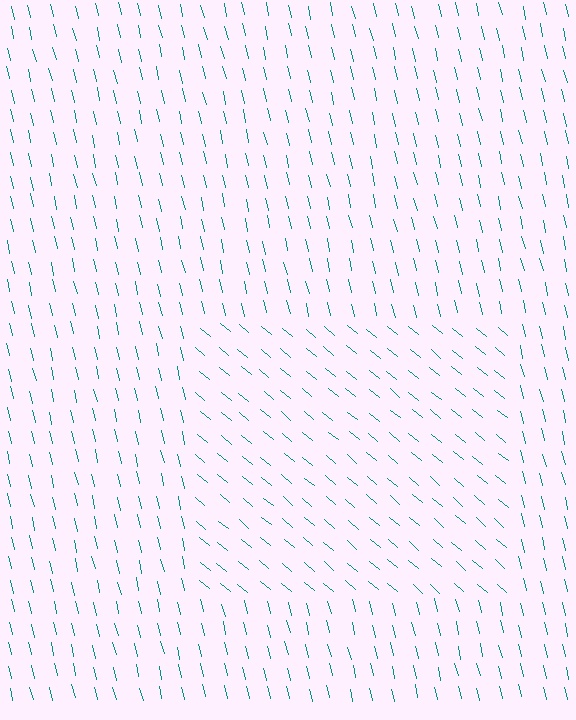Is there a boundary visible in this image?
Yes, there is a texture boundary formed by a change in line orientation.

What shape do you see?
I see a rectangle.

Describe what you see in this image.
The image is filled with small teal line segments. A rectangle region in the image has lines oriented differently from the surrounding lines, creating a visible texture boundary.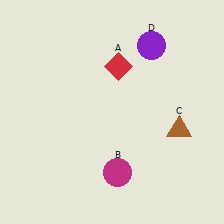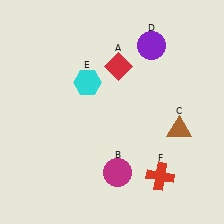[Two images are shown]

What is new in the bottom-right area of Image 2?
A red cross (F) was added in the bottom-right area of Image 2.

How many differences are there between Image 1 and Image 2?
There are 2 differences between the two images.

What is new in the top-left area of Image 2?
A cyan hexagon (E) was added in the top-left area of Image 2.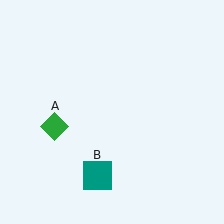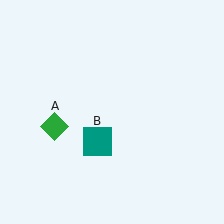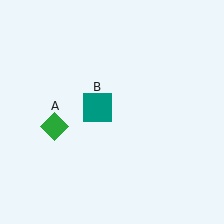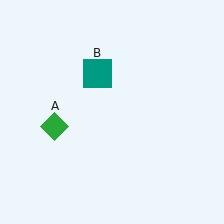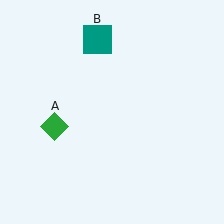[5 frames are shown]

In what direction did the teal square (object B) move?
The teal square (object B) moved up.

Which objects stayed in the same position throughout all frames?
Green diamond (object A) remained stationary.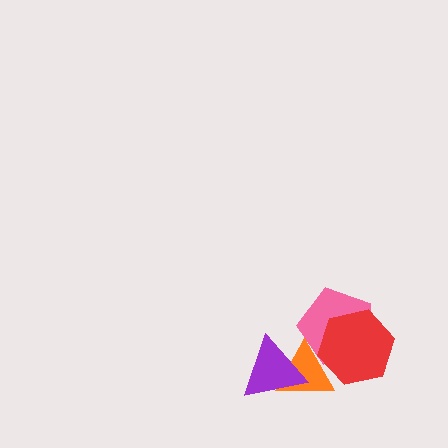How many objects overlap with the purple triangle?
1 object overlaps with the purple triangle.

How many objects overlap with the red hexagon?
2 objects overlap with the red hexagon.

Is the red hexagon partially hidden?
No, no other shape covers it.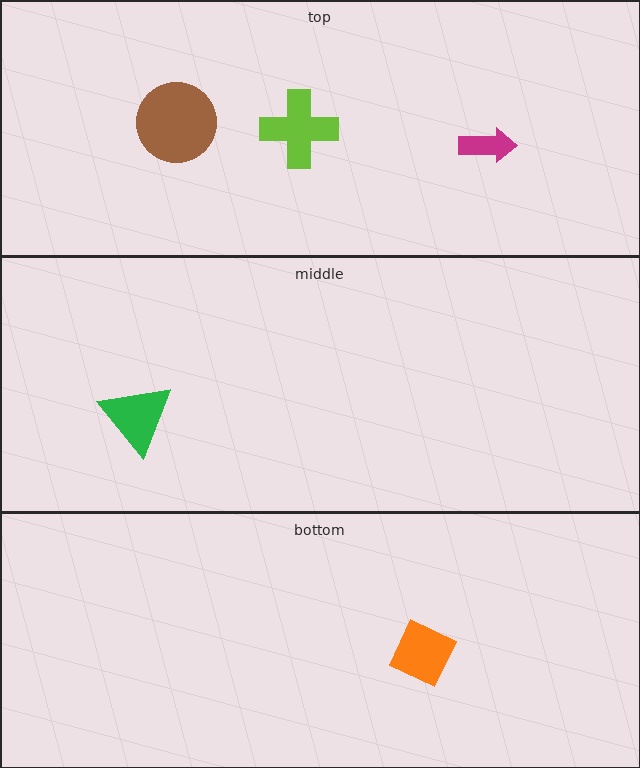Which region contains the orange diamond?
The bottom region.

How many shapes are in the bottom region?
1.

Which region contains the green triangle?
The middle region.